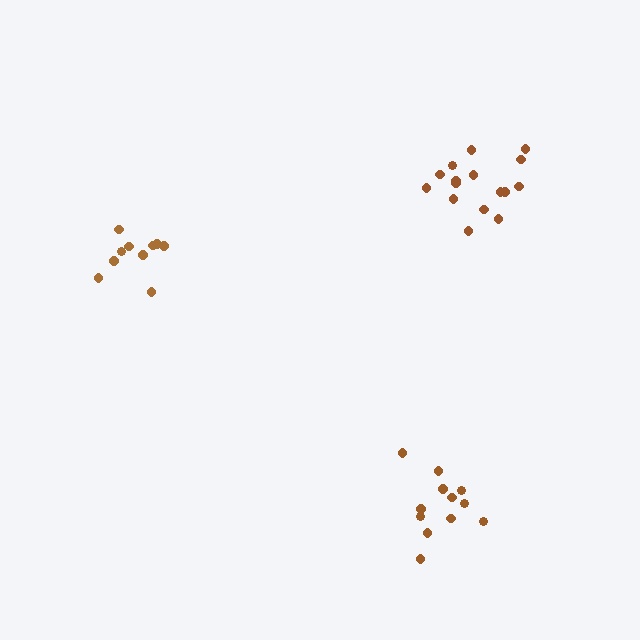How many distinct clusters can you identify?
There are 3 distinct clusters.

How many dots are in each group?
Group 1: 10 dots, Group 2: 16 dots, Group 3: 12 dots (38 total).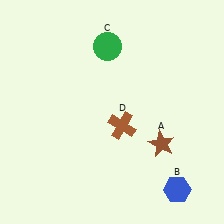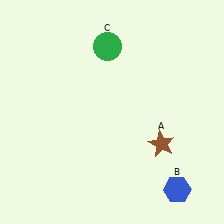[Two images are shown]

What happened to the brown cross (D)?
The brown cross (D) was removed in Image 2. It was in the bottom-right area of Image 1.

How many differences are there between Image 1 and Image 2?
There is 1 difference between the two images.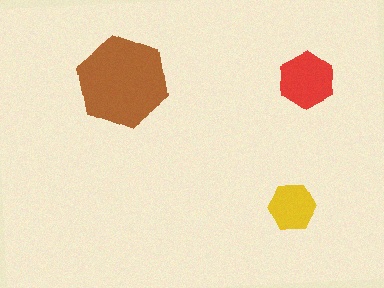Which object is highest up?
The brown hexagon is topmost.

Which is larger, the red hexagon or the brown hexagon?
The brown one.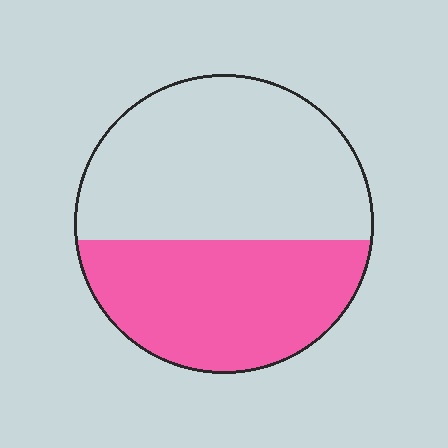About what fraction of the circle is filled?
About two fifths (2/5).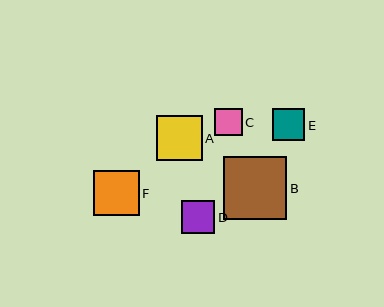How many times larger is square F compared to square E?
Square F is approximately 1.4 times the size of square E.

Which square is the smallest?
Square C is the smallest with a size of approximately 28 pixels.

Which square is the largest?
Square B is the largest with a size of approximately 63 pixels.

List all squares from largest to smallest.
From largest to smallest: B, A, F, D, E, C.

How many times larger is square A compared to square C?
Square A is approximately 1.7 times the size of square C.